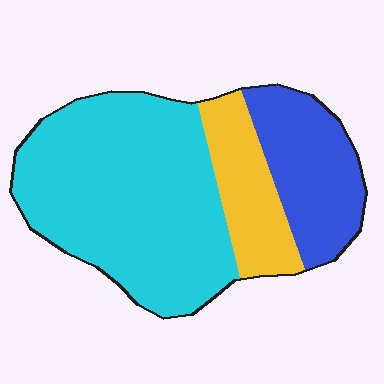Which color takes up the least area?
Yellow, at roughly 15%.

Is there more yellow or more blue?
Blue.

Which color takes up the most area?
Cyan, at roughly 60%.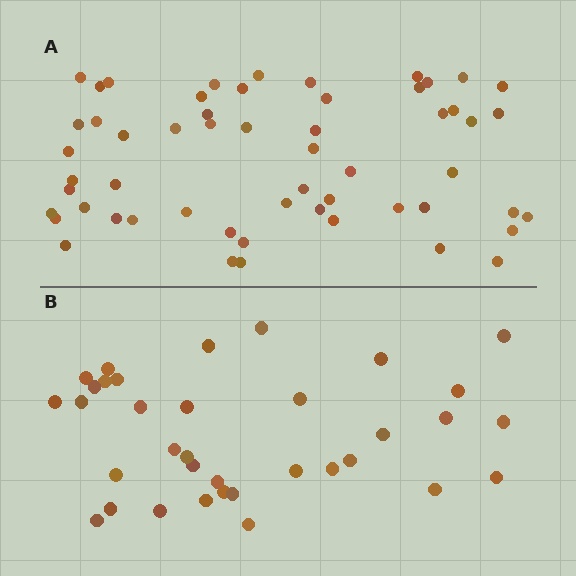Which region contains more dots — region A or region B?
Region A (the top region) has more dots.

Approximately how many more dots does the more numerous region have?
Region A has approximately 20 more dots than region B.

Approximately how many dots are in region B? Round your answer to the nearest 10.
About 40 dots. (The exact count is 35, which rounds to 40.)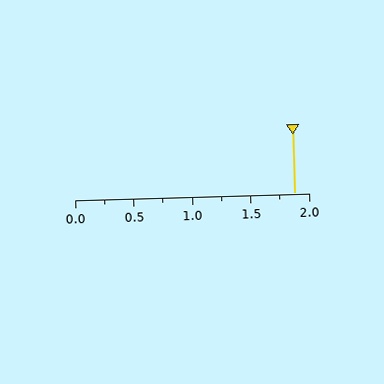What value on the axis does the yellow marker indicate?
The marker indicates approximately 1.88.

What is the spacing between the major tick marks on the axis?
The major ticks are spaced 0.5 apart.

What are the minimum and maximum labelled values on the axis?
The axis runs from 0.0 to 2.0.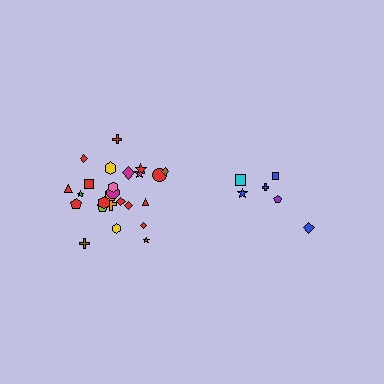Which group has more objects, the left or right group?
The left group.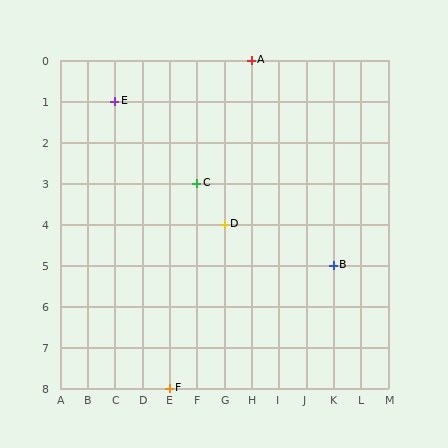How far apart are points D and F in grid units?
Points D and F are 2 columns and 4 rows apart (about 4.5 grid units diagonally).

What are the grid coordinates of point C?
Point C is at grid coordinates (F, 3).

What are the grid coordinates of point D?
Point D is at grid coordinates (G, 4).